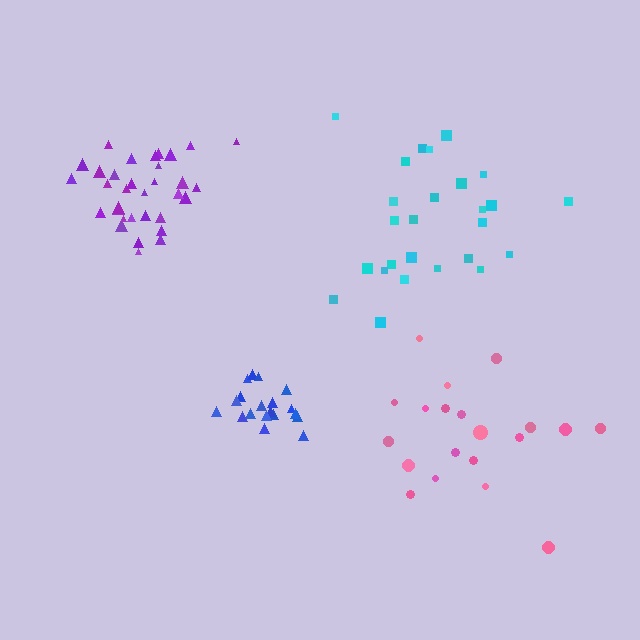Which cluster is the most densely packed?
Blue.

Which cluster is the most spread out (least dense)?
Pink.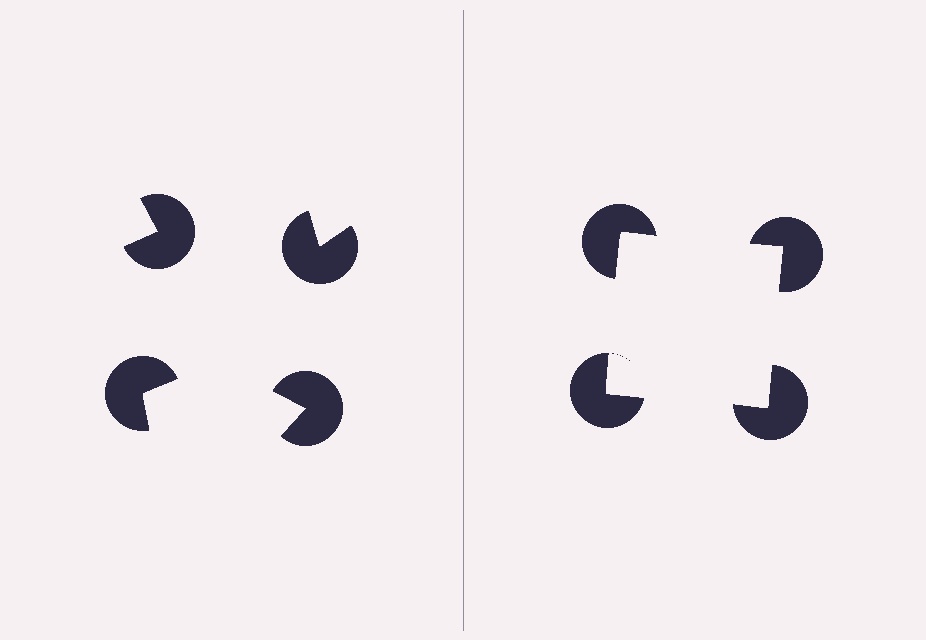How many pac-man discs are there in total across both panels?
8 — 4 on each side.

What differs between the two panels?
The pac-man discs are positioned identically on both sides; only the wedge orientations differ. On the right they align to a square; on the left they are misaligned.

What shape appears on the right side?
An illusory square.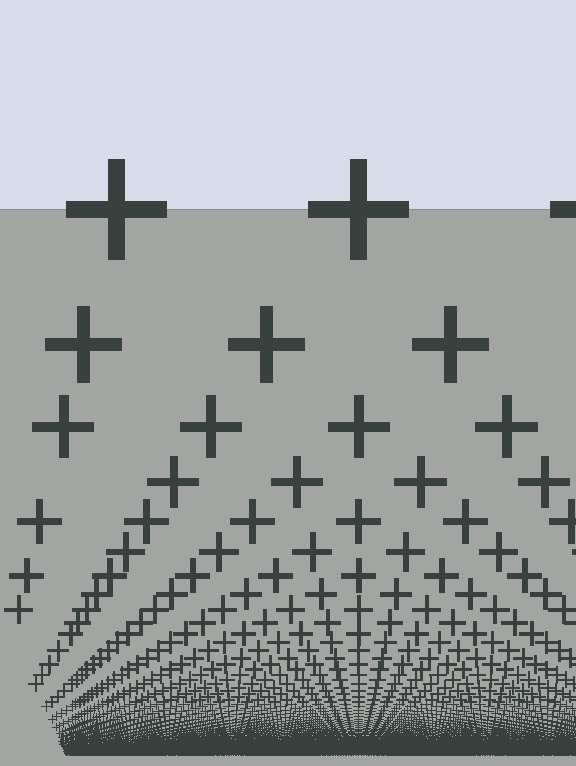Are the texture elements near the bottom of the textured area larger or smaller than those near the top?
Smaller. The gradient is inverted — elements near the bottom are smaller and denser.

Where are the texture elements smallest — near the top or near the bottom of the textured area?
Near the bottom.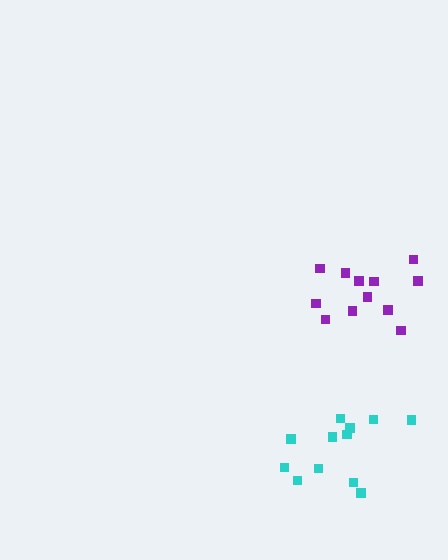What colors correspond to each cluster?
The clusters are colored: purple, cyan.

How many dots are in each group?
Group 1: 12 dots, Group 2: 12 dots (24 total).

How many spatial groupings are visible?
There are 2 spatial groupings.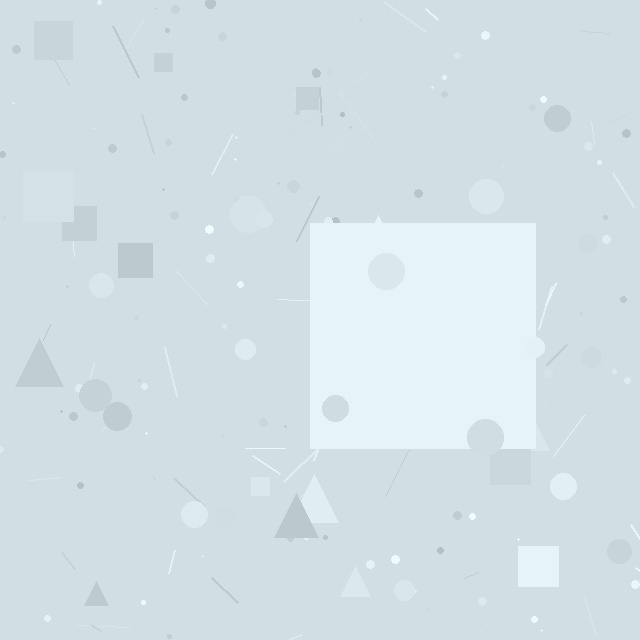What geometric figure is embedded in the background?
A square is embedded in the background.